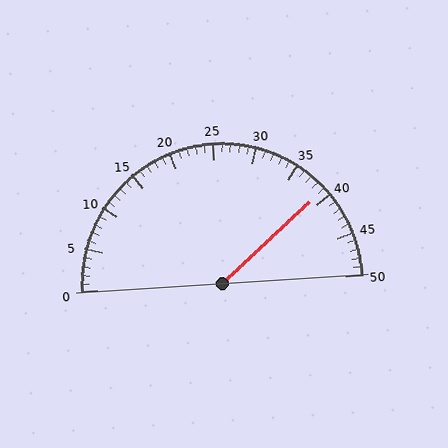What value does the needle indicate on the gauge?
The needle indicates approximately 39.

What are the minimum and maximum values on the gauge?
The gauge ranges from 0 to 50.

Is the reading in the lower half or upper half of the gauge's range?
The reading is in the upper half of the range (0 to 50).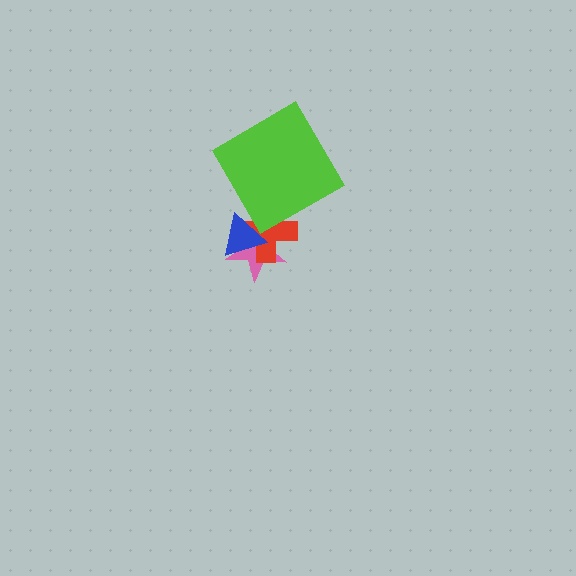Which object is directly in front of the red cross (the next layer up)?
The blue triangle is directly in front of the red cross.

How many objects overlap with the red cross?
3 objects overlap with the red cross.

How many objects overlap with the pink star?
2 objects overlap with the pink star.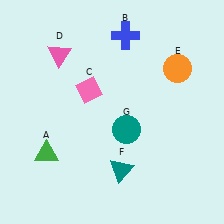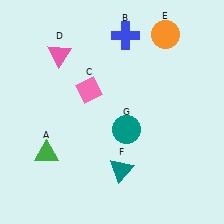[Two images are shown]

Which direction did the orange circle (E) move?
The orange circle (E) moved up.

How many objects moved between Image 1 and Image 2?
1 object moved between the two images.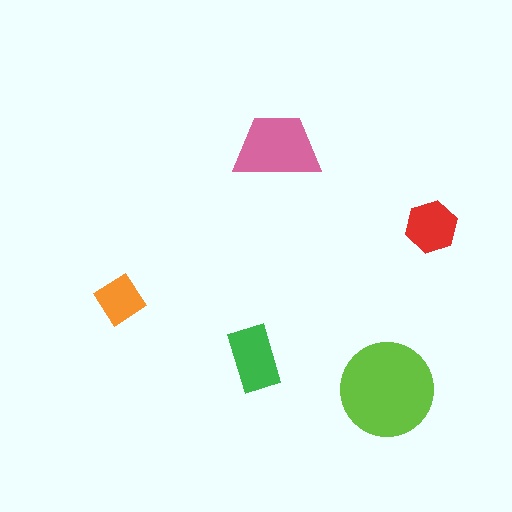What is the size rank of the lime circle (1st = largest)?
1st.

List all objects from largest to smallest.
The lime circle, the pink trapezoid, the green rectangle, the red hexagon, the orange diamond.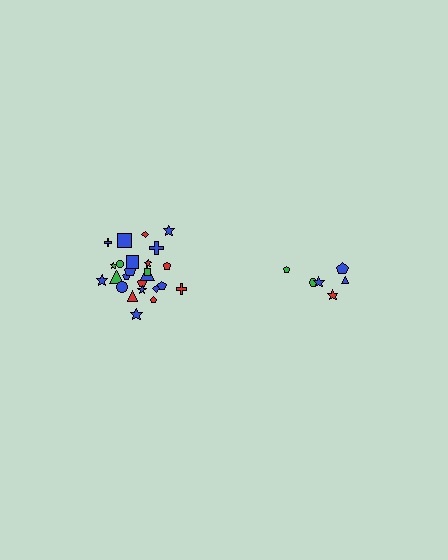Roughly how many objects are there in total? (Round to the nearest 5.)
Roughly 30 objects in total.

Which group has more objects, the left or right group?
The left group.